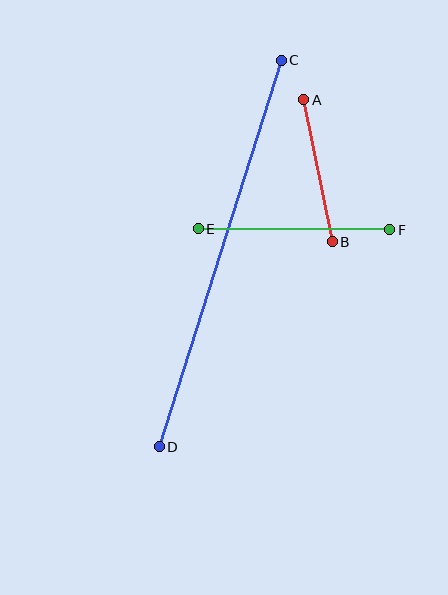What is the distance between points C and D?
The distance is approximately 405 pixels.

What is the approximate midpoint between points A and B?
The midpoint is at approximately (318, 171) pixels.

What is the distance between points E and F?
The distance is approximately 191 pixels.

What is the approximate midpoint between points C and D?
The midpoint is at approximately (220, 253) pixels.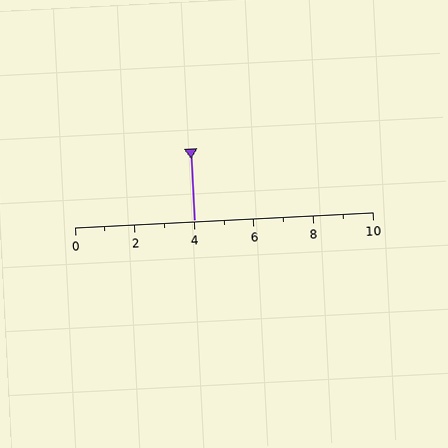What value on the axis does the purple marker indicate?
The marker indicates approximately 4.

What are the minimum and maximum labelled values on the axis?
The axis runs from 0 to 10.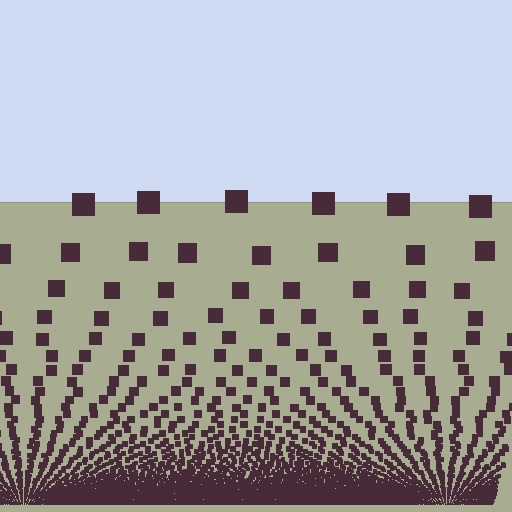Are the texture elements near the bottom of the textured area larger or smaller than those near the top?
Smaller. The gradient is inverted — elements near the bottom are smaller and denser.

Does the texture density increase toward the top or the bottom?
Density increases toward the bottom.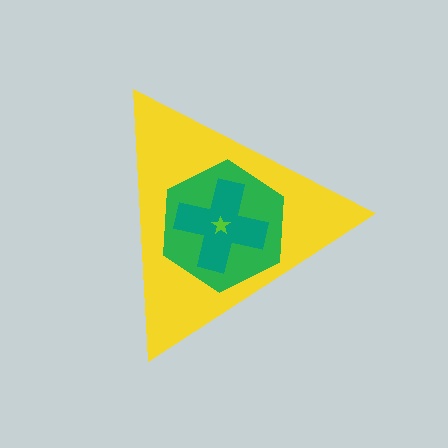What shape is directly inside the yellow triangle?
The green hexagon.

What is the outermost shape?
The yellow triangle.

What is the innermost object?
The lime star.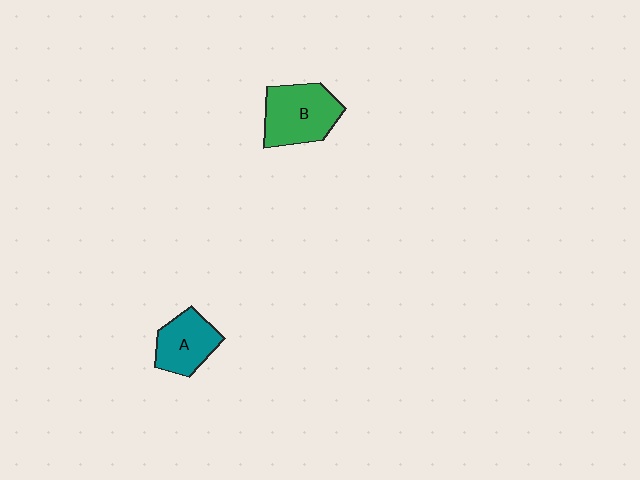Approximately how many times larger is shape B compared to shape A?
Approximately 1.3 times.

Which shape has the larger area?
Shape B (green).